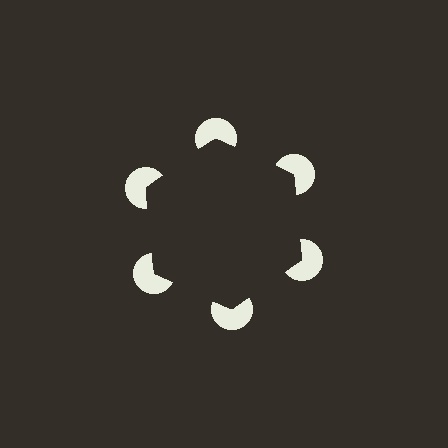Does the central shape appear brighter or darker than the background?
It typically appears slightly darker than the background, even though no actual brightness change is drawn.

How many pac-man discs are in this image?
There are 6 — one at each vertex of the illusory hexagon.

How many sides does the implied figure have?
6 sides.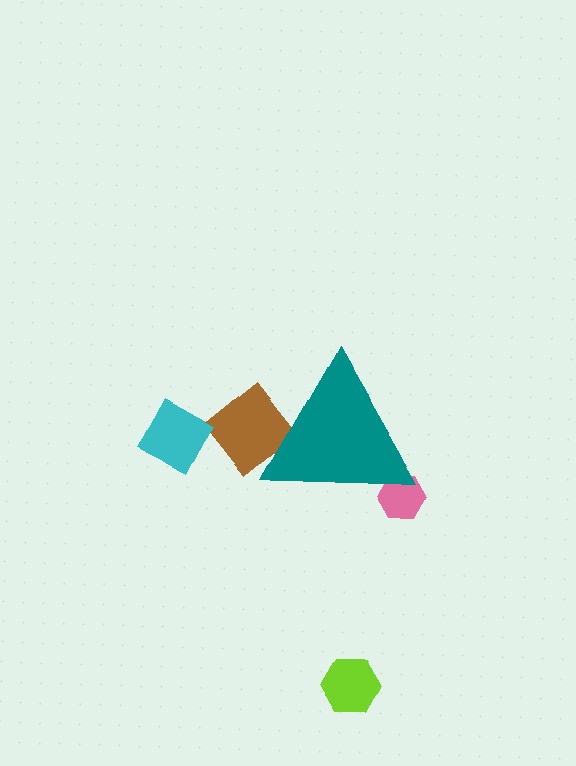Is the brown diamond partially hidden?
Yes, the brown diamond is partially hidden behind the teal triangle.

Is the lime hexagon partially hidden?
No, the lime hexagon is fully visible.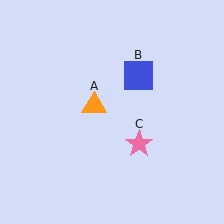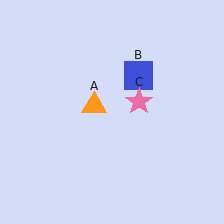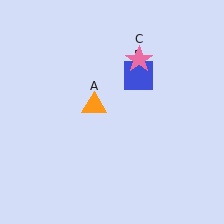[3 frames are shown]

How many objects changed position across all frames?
1 object changed position: pink star (object C).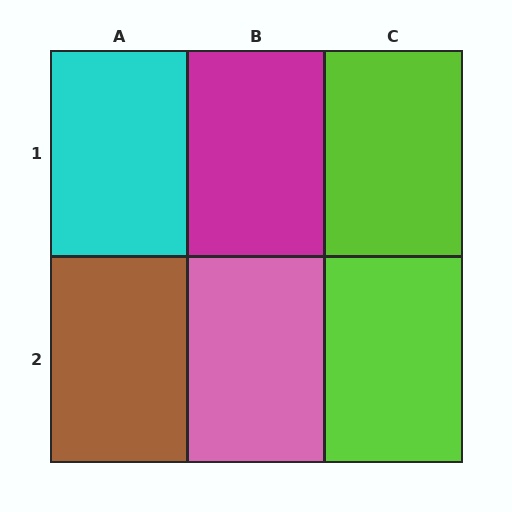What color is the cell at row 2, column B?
Pink.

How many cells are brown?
1 cell is brown.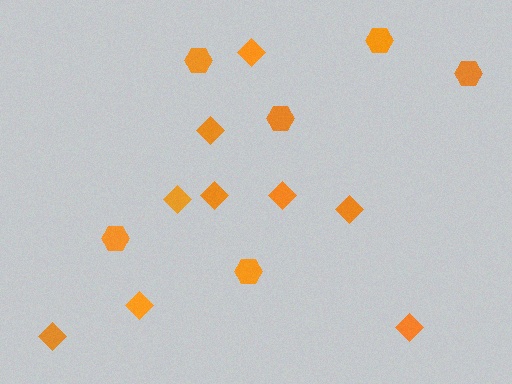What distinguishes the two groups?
There are 2 groups: one group of diamonds (9) and one group of hexagons (6).